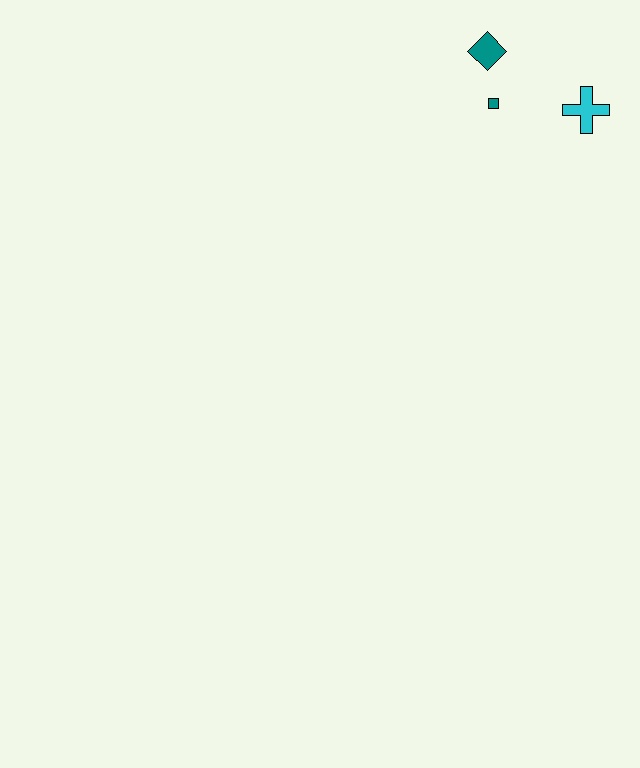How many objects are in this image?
There are 3 objects.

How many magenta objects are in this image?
There are no magenta objects.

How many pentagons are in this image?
There are no pentagons.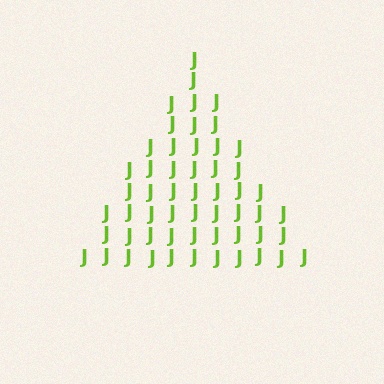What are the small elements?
The small elements are letter J's.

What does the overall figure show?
The overall figure shows a triangle.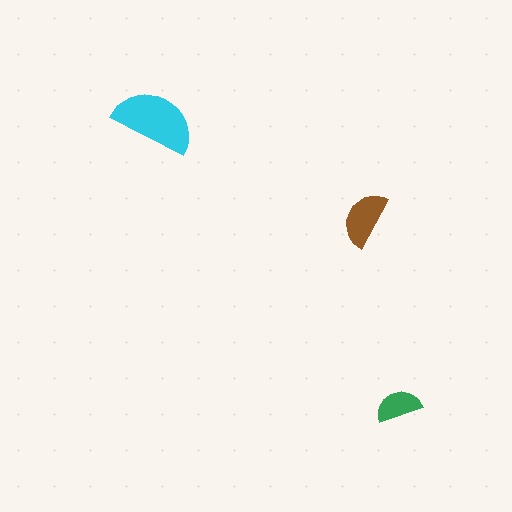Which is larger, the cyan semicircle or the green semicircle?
The cyan one.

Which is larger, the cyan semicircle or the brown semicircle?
The cyan one.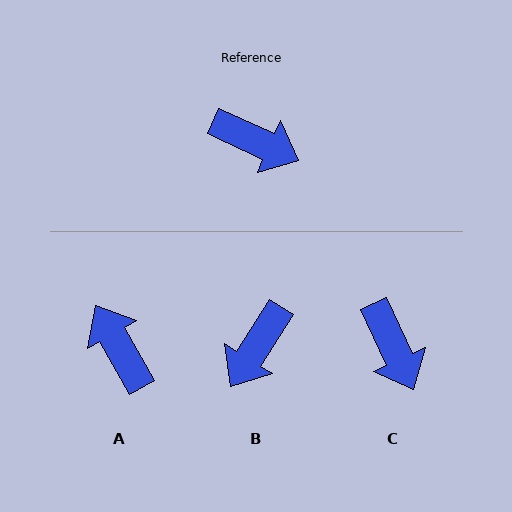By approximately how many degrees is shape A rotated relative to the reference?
Approximately 144 degrees counter-clockwise.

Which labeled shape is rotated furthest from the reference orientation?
A, about 144 degrees away.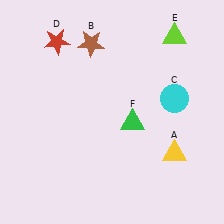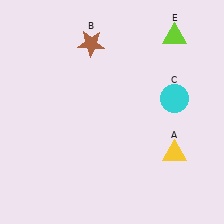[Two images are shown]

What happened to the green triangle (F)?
The green triangle (F) was removed in Image 2. It was in the bottom-right area of Image 1.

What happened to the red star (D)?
The red star (D) was removed in Image 2. It was in the top-left area of Image 1.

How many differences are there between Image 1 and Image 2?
There are 2 differences between the two images.